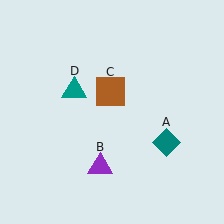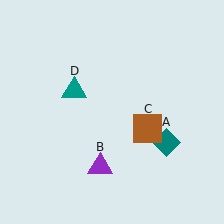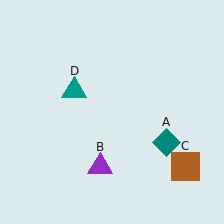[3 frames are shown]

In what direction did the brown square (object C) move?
The brown square (object C) moved down and to the right.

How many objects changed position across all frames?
1 object changed position: brown square (object C).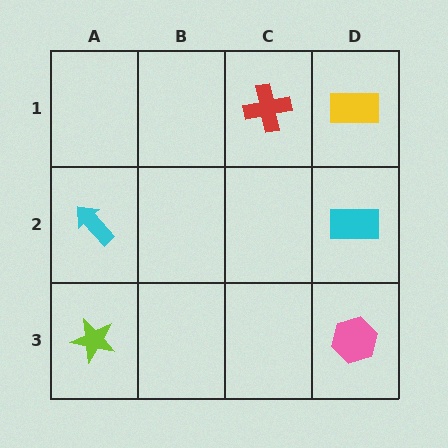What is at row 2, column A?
A cyan arrow.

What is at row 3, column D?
A pink hexagon.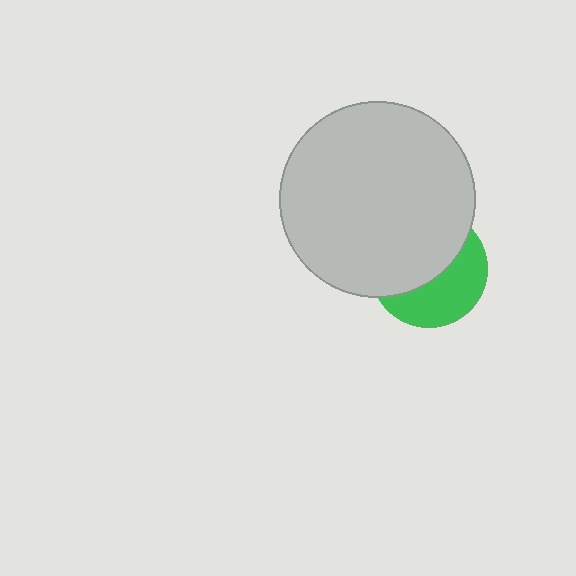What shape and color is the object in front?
The object in front is a light gray circle.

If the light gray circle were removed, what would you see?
You would see the complete green circle.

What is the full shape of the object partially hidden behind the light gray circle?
The partially hidden object is a green circle.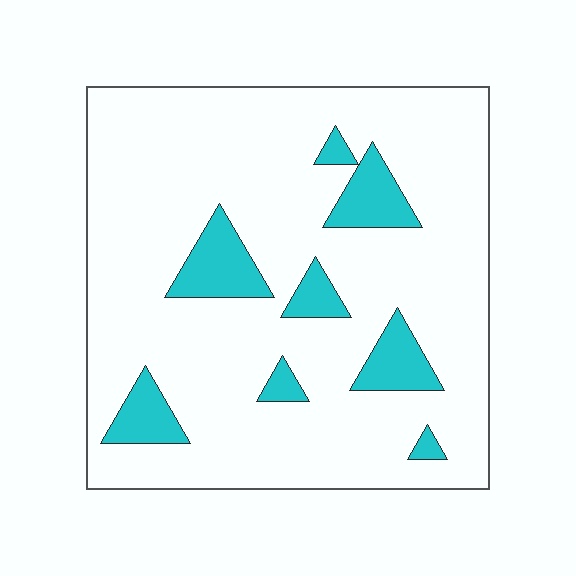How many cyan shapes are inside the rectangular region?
8.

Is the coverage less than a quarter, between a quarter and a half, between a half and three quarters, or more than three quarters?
Less than a quarter.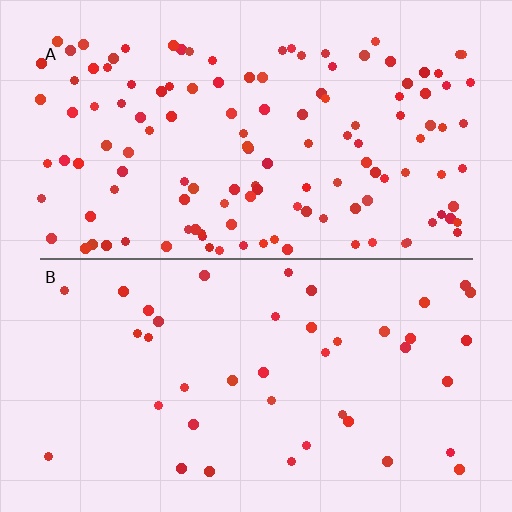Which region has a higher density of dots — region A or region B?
A (the top).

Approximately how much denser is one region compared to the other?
Approximately 3.1× — region A over region B.